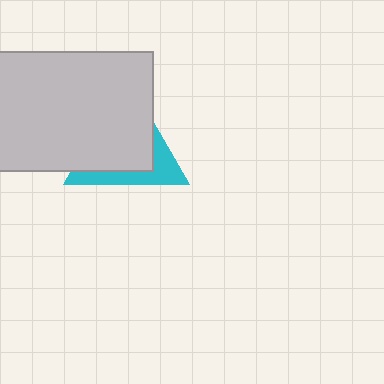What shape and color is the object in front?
The object in front is a light gray rectangle.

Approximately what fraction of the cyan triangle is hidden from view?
Roughly 66% of the cyan triangle is hidden behind the light gray rectangle.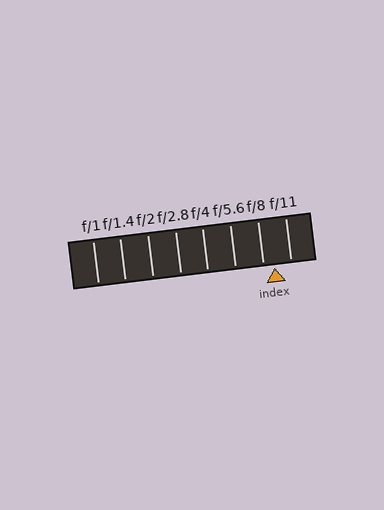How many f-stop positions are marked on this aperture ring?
There are 8 f-stop positions marked.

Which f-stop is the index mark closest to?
The index mark is closest to f/8.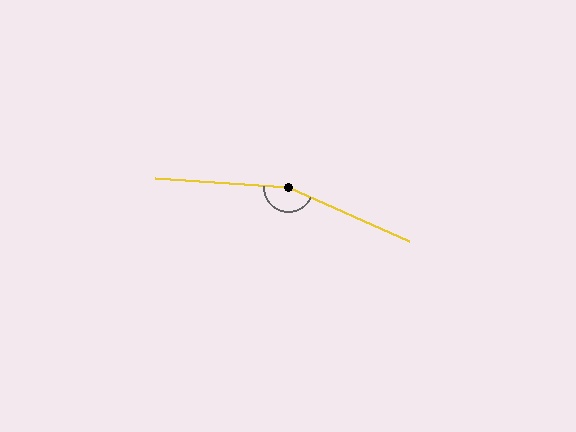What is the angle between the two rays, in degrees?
Approximately 160 degrees.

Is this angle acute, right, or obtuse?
It is obtuse.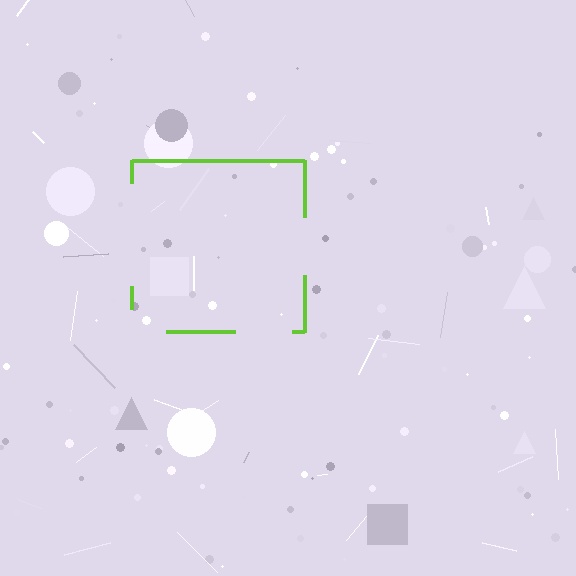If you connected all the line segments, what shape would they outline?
They would outline a square.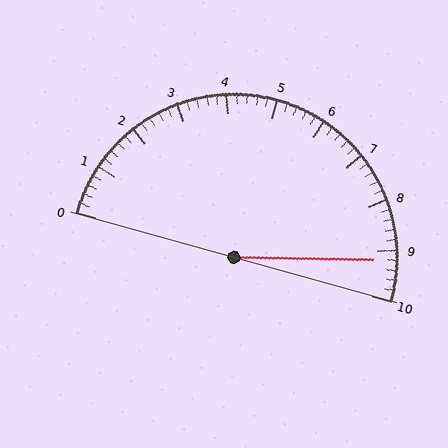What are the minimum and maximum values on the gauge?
The gauge ranges from 0 to 10.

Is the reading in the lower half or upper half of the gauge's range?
The reading is in the upper half of the range (0 to 10).